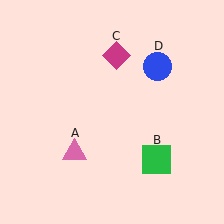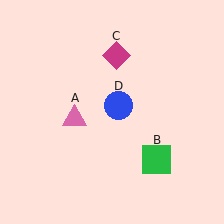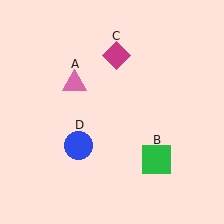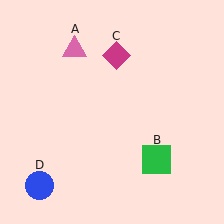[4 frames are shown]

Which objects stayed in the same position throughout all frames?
Green square (object B) and magenta diamond (object C) remained stationary.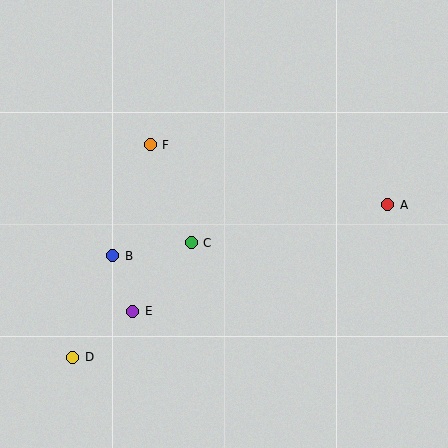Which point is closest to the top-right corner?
Point A is closest to the top-right corner.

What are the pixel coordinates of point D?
Point D is at (73, 357).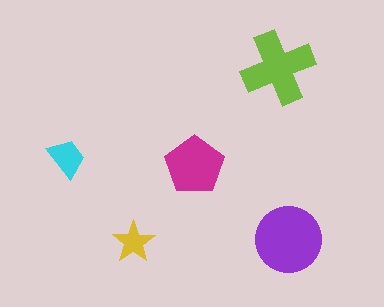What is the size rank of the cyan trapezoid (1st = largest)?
4th.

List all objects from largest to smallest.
The purple circle, the lime cross, the magenta pentagon, the cyan trapezoid, the yellow star.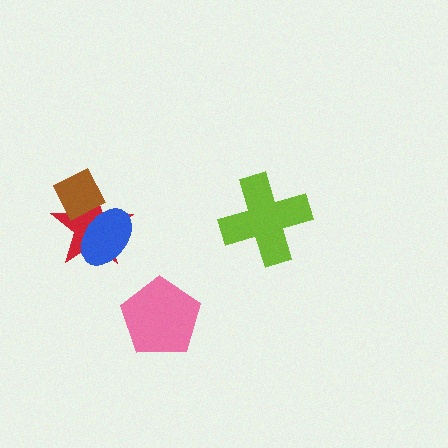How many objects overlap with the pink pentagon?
0 objects overlap with the pink pentagon.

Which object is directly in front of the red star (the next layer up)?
The blue ellipse is directly in front of the red star.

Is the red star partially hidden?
Yes, it is partially covered by another shape.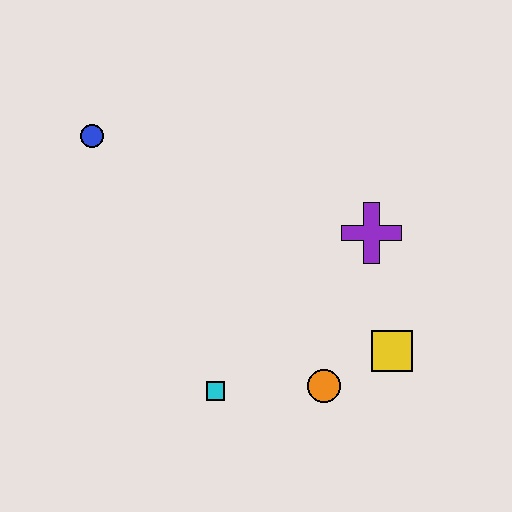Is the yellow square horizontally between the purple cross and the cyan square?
No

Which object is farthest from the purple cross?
The blue circle is farthest from the purple cross.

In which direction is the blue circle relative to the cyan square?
The blue circle is above the cyan square.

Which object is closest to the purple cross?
The yellow square is closest to the purple cross.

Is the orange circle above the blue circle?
No